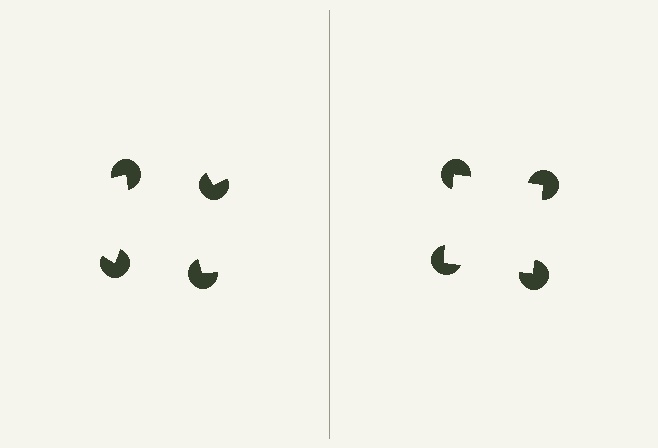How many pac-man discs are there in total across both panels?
8 — 4 on each side.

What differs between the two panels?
The pac-man discs are positioned identically on both sides; only the wedge orientations differ. On the right they align to a square; on the left they are misaligned.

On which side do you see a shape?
An illusory square appears on the right side. On the left side the wedge cuts are rotated, so no coherent shape forms.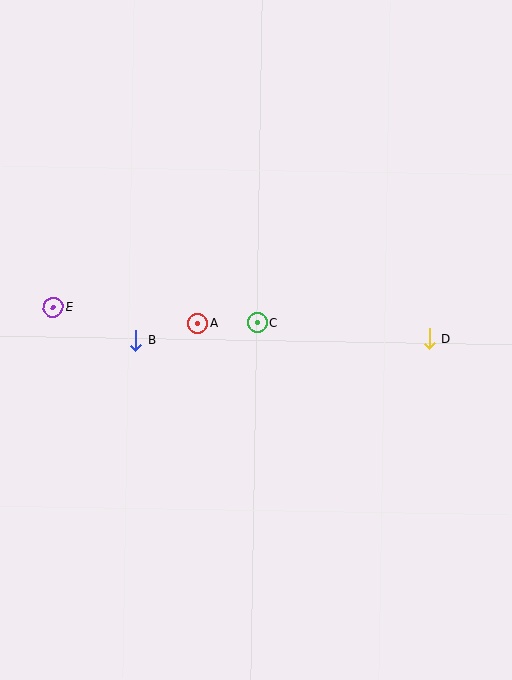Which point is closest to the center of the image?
Point C at (258, 323) is closest to the center.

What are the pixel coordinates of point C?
Point C is at (258, 323).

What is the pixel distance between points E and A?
The distance between E and A is 146 pixels.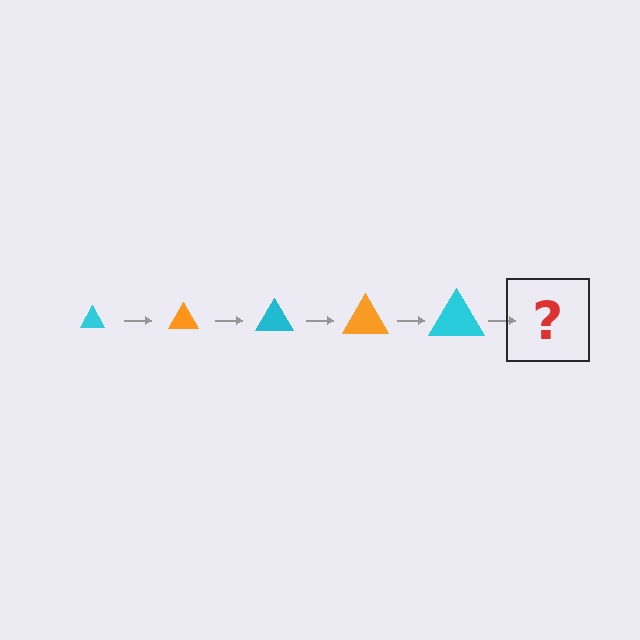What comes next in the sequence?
The next element should be an orange triangle, larger than the previous one.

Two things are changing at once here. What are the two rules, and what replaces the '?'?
The two rules are that the triangle grows larger each step and the color cycles through cyan and orange. The '?' should be an orange triangle, larger than the previous one.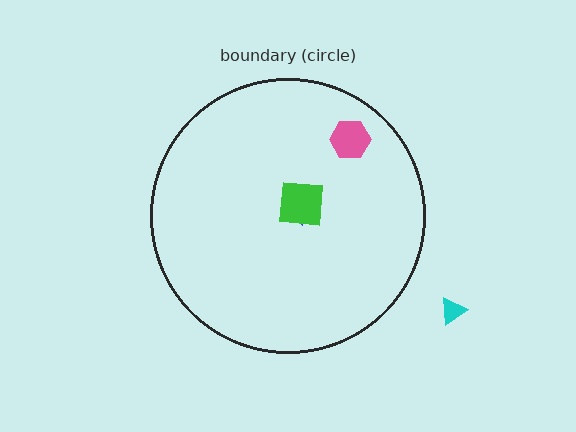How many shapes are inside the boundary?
3 inside, 1 outside.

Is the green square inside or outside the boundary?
Inside.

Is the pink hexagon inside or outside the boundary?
Inside.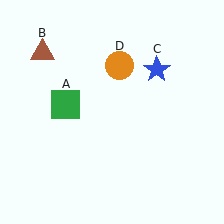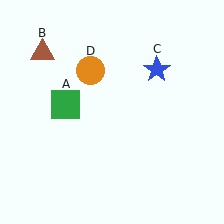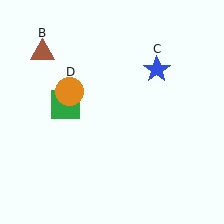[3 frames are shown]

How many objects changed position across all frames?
1 object changed position: orange circle (object D).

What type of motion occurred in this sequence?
The orange circle (object D) rotated counterclockwise around the center of the scene.